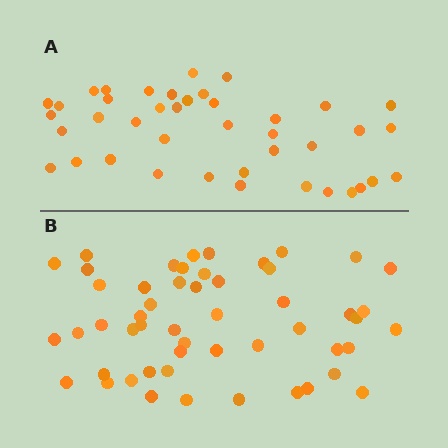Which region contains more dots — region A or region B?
Region B (the bottom region) has more dots.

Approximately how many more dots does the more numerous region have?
Region B has roughly 12 or so more dots than region A.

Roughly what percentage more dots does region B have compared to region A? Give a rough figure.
About 25% more.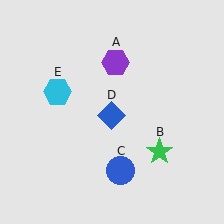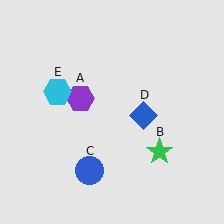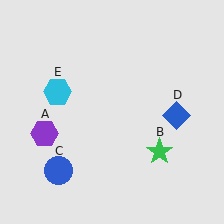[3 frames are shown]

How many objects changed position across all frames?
3 objects changed position: purple hexagon (object A), blue circle (object C), blue diamond (object D).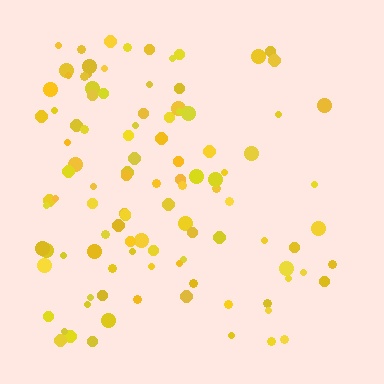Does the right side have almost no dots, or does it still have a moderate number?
Still a moderate number, just noticeably fewer than the left.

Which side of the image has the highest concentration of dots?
The left.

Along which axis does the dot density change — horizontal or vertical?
Horizontal.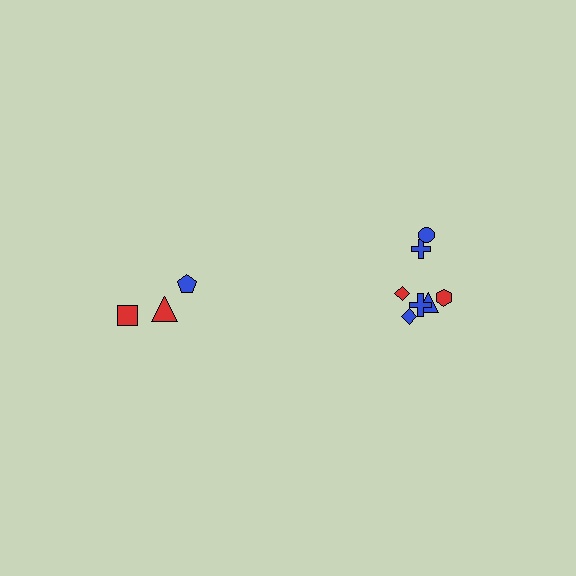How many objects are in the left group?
There are 3 objects.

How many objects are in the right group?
There are 7 objects.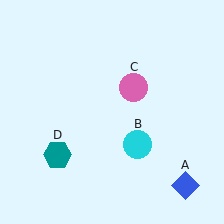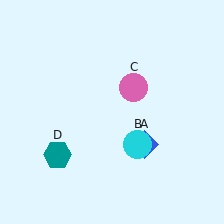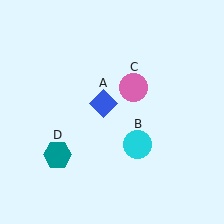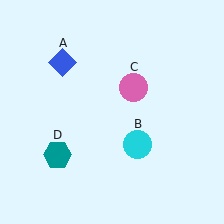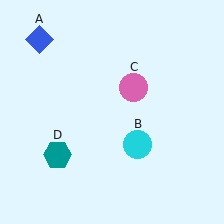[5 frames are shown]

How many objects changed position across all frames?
1 object changed position: blue diamond (object A).